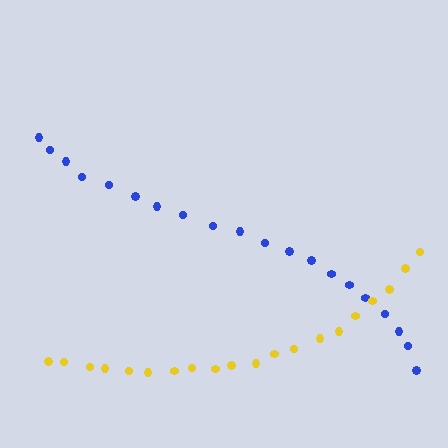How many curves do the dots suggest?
There are 2 distinct paths.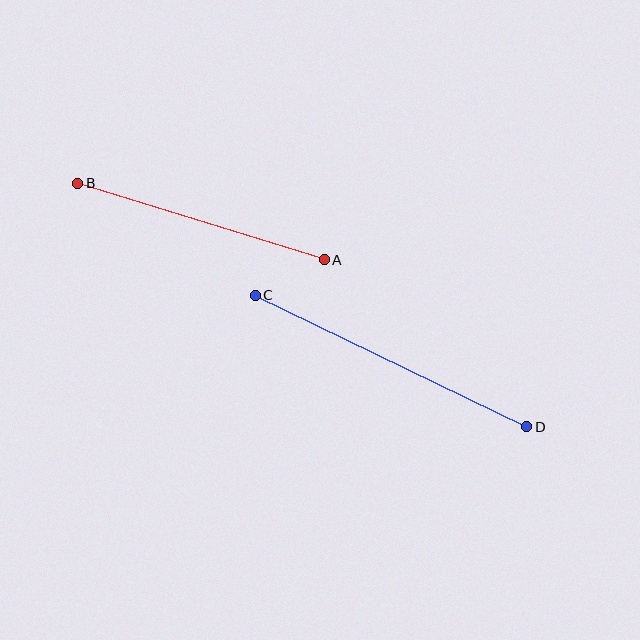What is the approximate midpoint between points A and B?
The midpoint is at approximately (201, 221) pixels.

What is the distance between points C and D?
The distance is approximately 302 pixels.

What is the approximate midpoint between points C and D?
The midpoint is at approximately (391, 361) pixels.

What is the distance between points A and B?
The distance is approximately 258 pixels.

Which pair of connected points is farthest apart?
Points C and D are farthest apart.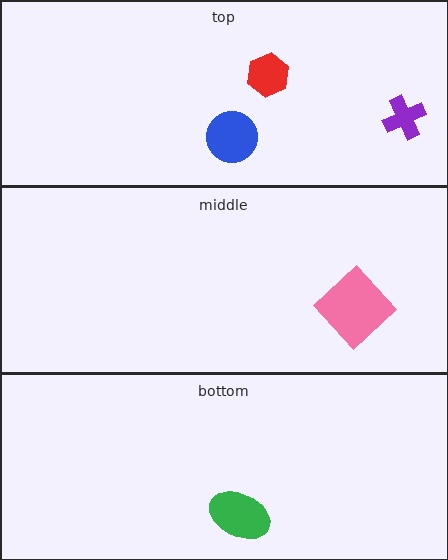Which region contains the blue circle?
The top region.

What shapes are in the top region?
The blue circle, the purple cross, the red hexagon.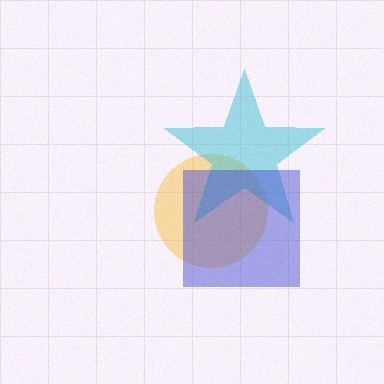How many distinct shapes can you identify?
There are 3 distinct shapes: a yellow circle, a cyan star, a blue square.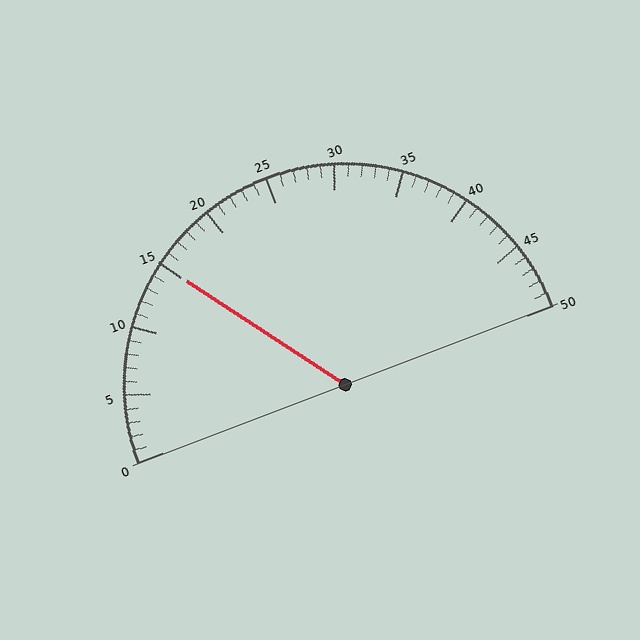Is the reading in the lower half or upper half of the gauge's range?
The reading is in the lower half of the range (0 to 50).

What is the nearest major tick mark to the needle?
The nearest major tick mark is 15.